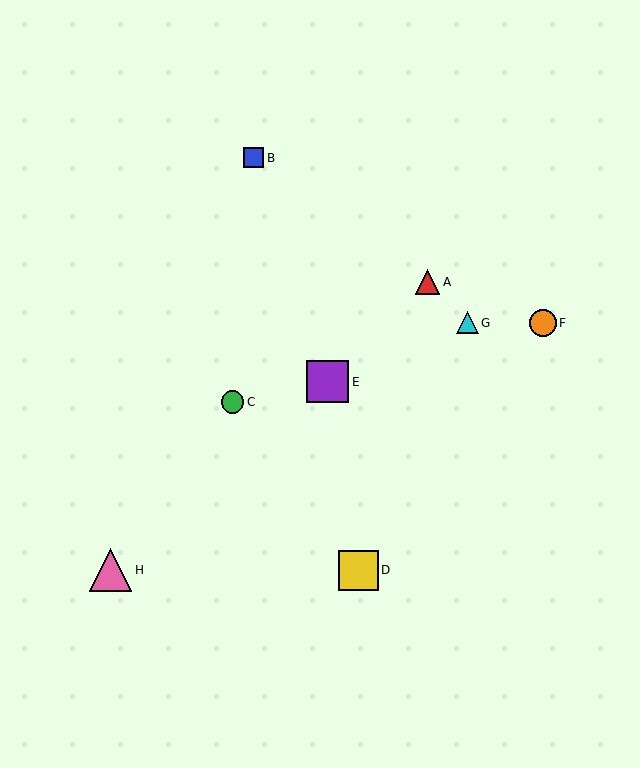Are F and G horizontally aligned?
Yes, both are at y≈323.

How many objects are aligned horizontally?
2 objects (F, G) are aligned horizontally.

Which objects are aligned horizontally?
Objects F, G are aligned horizontally.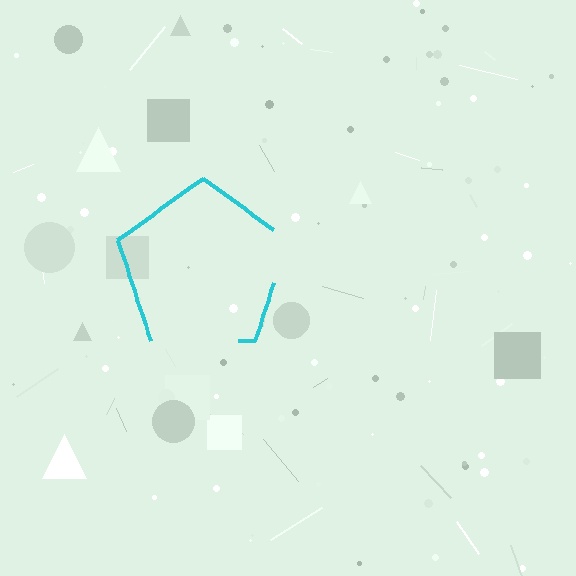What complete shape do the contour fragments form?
The contour fragments form a pentagon.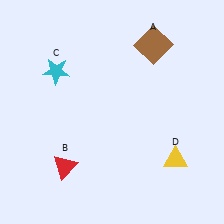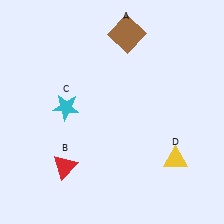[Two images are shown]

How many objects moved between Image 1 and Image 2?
2 objects moved between the two images.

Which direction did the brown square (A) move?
The brown square (A) moved left.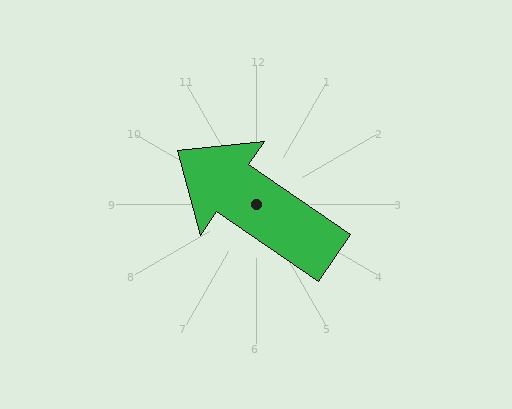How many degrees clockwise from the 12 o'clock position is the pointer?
Approximately 305 degrees.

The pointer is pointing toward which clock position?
Roughly 10 o'clock.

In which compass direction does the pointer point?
Northwest.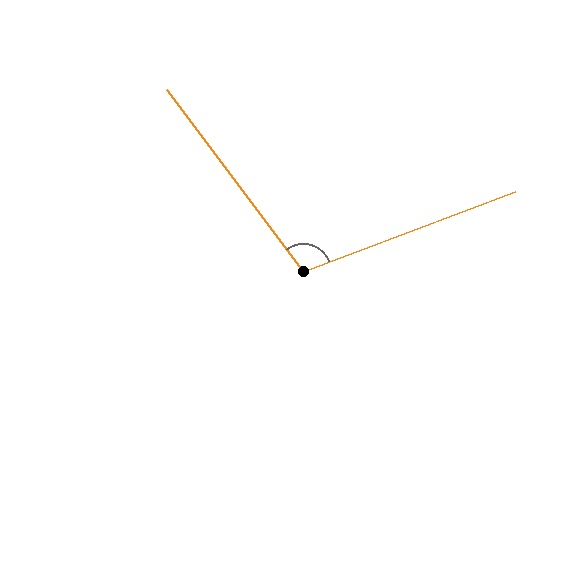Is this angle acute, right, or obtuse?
It is obtuse.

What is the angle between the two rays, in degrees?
Approximately 106 degrees.